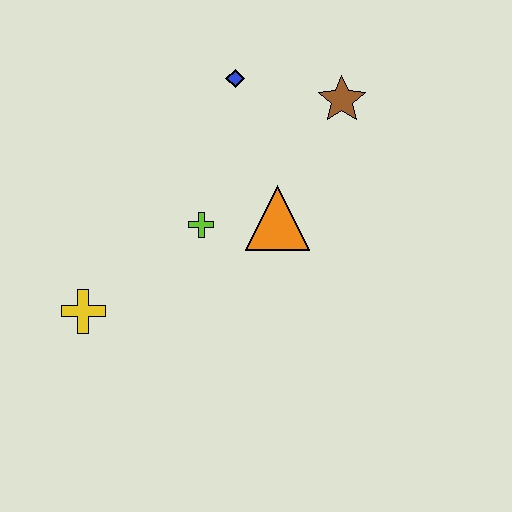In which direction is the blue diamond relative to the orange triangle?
The blue diamond is above the orange triangle.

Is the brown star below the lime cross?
No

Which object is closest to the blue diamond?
The brown star is closest to the blue diamond.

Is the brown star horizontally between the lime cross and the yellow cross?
No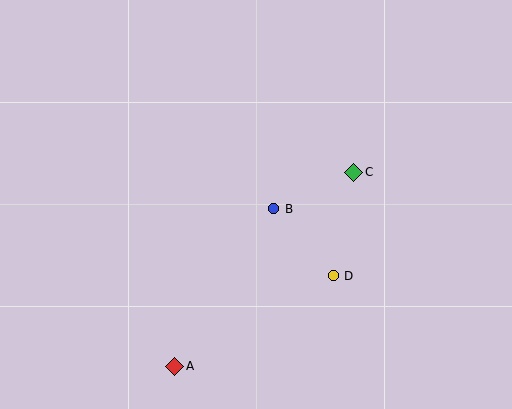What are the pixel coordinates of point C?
Point C is at (354, 172).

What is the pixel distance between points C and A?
The distance between C and A is 264 pixels.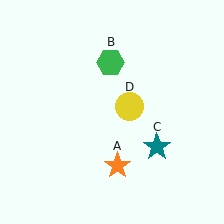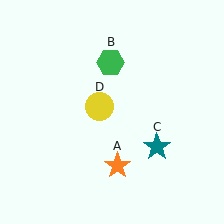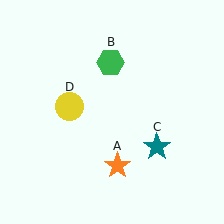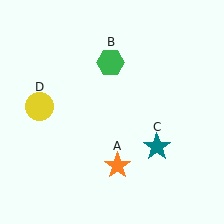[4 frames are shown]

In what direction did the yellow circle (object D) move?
The yellow circle (object D) moved left.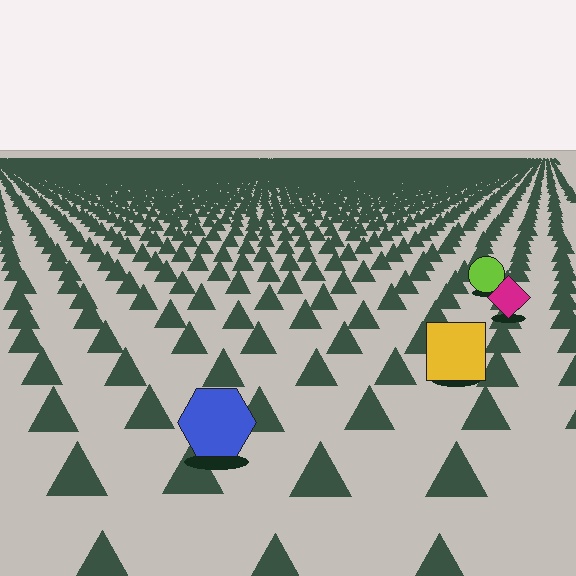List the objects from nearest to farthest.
From nearest to farthest: the blue hexagon, the yellow square, the magenta diamond, the lime circle.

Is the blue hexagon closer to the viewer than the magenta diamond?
Yes. The blue hexagon is closer — you can tell from the texture gradient: the ground texture is coarser near it.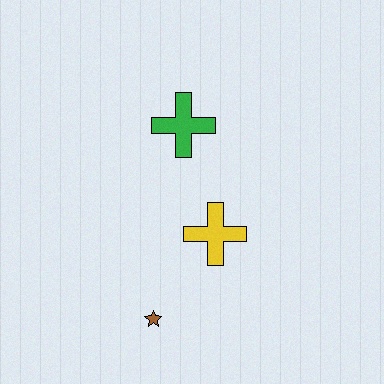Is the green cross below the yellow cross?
No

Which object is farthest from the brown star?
The green cross is farthest from the brown star.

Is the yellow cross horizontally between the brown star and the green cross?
No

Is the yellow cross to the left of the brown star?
No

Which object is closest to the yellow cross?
The brown star is closest to the yellow cross.